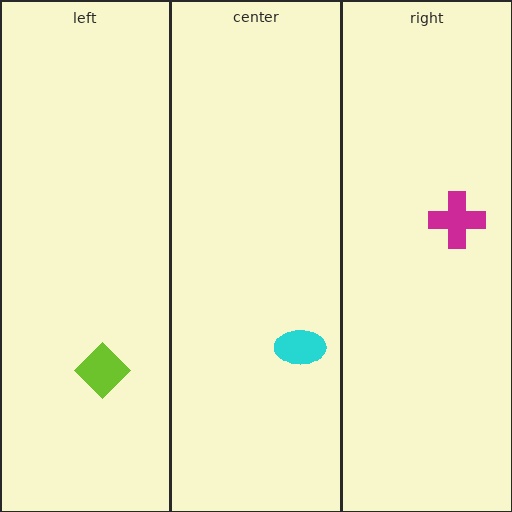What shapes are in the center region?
The cyan ellipse.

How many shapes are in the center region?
1.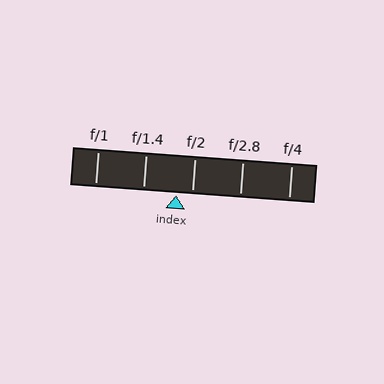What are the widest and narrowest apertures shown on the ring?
The widest aperture shown is f/1 and the narrowest is f/4.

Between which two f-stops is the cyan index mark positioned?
The index mark is between f/1.4 and f/2.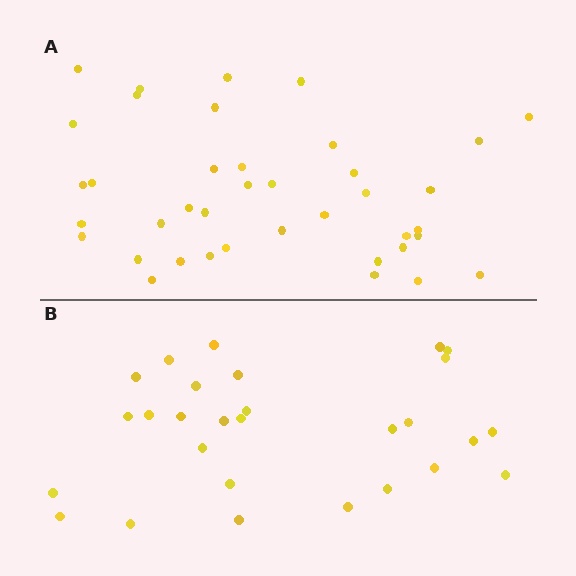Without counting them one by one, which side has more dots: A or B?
Region A (the top region) has more dots.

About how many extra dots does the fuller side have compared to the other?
Region A has roughly 12 or so more dots than region B.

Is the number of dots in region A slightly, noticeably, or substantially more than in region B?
Region A has noticeably more, but not dramatically so. The ratio is roughly 1.4 to 1.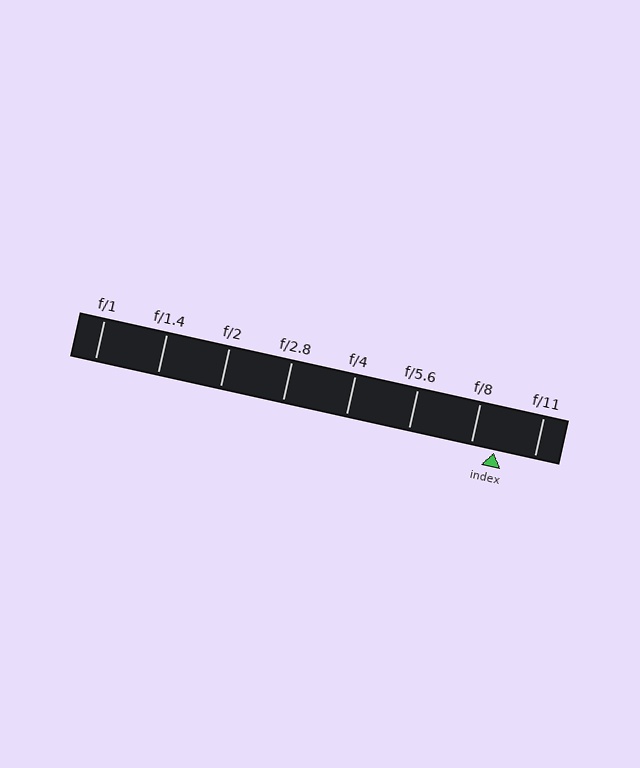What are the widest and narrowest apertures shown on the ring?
The widest aperture shown is f/1 and the narrowest is f/11.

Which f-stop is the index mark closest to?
The index mark is closest to f/8.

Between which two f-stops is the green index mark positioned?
The index mark is between f/8 and f/11.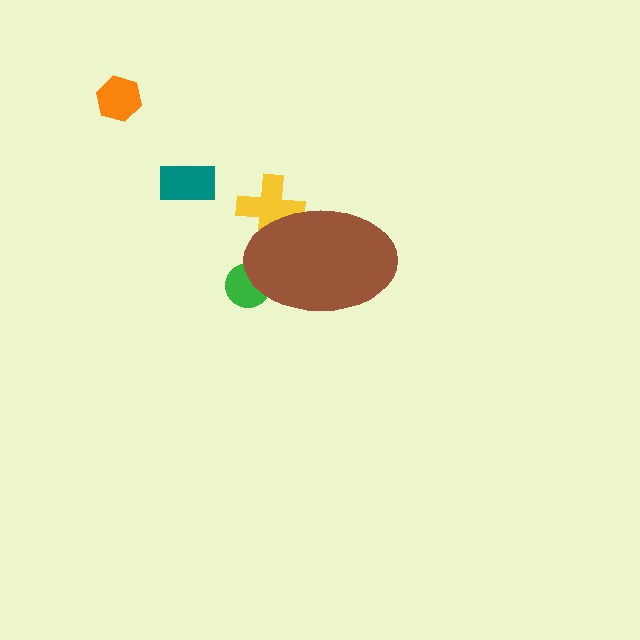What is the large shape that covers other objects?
A brown ellipse.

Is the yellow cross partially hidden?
Yes, the yellow cross is partially hidden behind the brown ellipse.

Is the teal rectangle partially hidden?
No, the teal rectangle is fully visible.